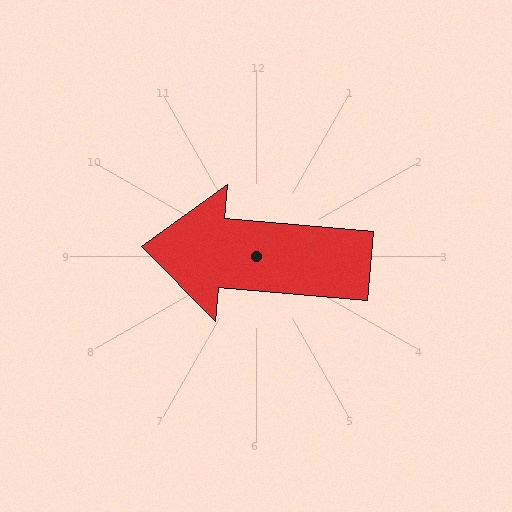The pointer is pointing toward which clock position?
Roughly 9 o'clock.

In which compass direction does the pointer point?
West.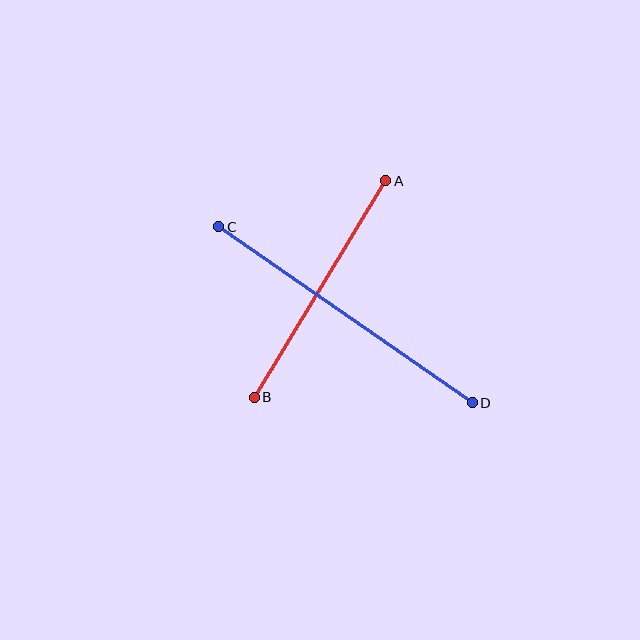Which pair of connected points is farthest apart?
Points C and D are farthest apart.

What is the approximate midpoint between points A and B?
The midpoint is at approximately (320, 289) pixels.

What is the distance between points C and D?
The distance is approximately 308 pixels.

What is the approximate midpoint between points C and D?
The midpoint is at approximately (346, 315) pixels.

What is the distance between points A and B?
The distance is approximately 254 pixels.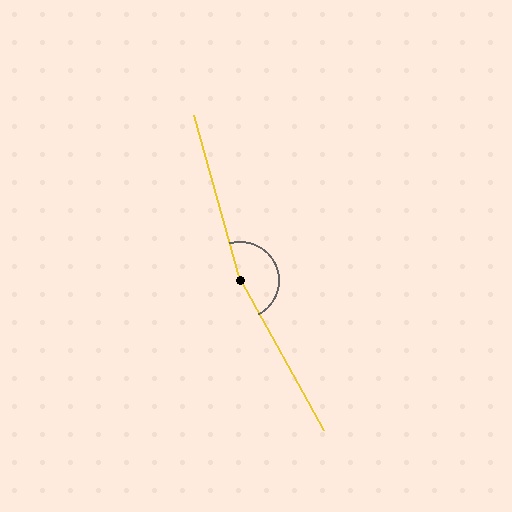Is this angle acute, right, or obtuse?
It is obtuse.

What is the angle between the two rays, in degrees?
Approximately 166 degrees.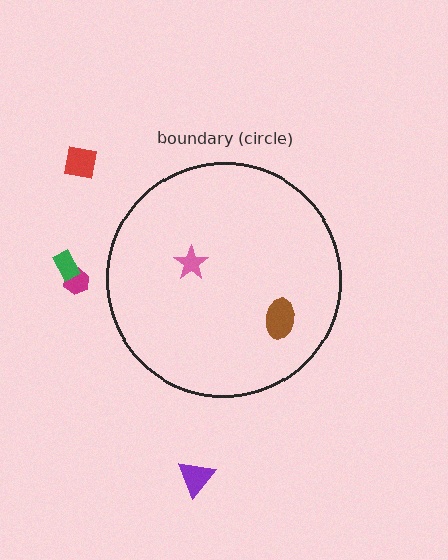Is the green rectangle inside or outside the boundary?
Outside.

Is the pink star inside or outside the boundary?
Inside.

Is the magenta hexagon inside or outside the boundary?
Outside.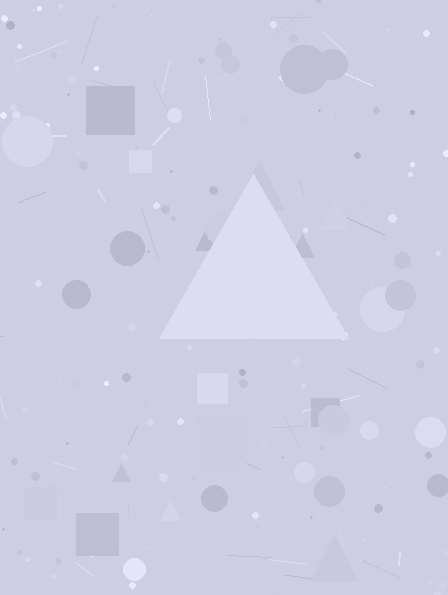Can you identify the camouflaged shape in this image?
The camouflaged shape is a triangle.